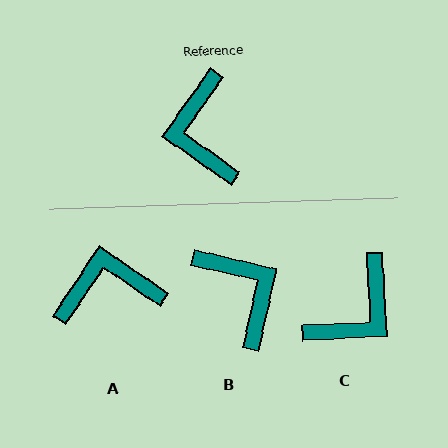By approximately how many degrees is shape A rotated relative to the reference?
Approximately 89 degrees clockwise.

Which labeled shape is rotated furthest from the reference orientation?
B, about 158 degrees away.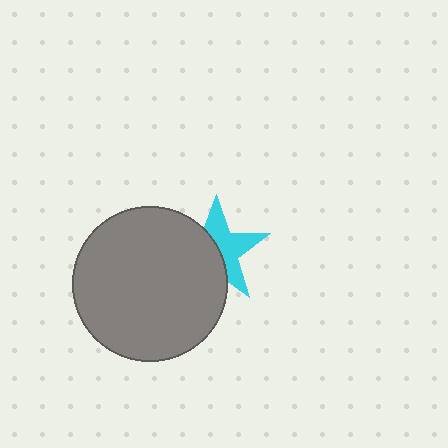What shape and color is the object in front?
The object in front is a gray circle.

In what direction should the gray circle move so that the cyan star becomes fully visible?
The gray circle should move left. That is the shortest direction to clear the overlap and leave the cyan star fully visible.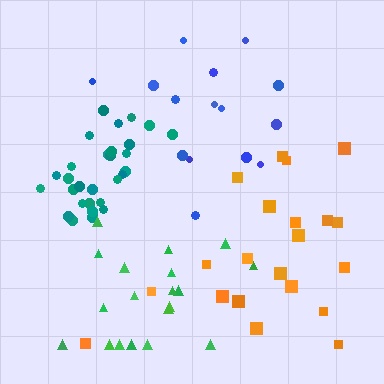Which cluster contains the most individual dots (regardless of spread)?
Teal (30).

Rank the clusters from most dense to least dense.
teal, green, blue, orange.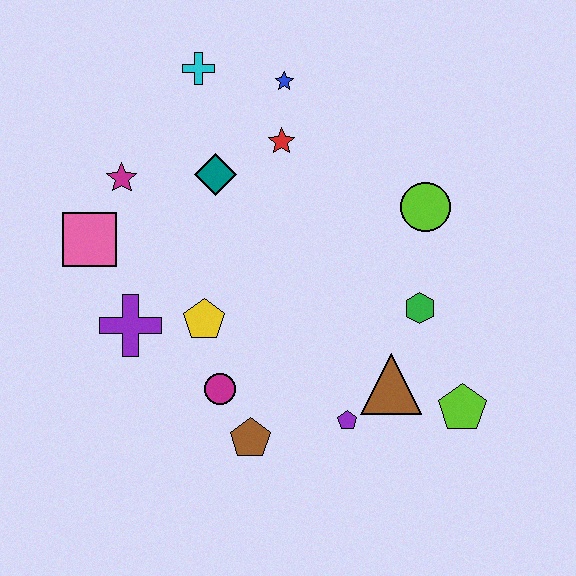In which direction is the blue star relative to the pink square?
The blue star is to the right of the pink square.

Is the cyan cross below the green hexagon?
No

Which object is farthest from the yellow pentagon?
The lime pentagon is farthest from the yellow pentagon.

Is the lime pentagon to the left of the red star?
No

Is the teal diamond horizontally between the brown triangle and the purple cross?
Yes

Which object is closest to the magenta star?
The pink square is closest to the magenta star.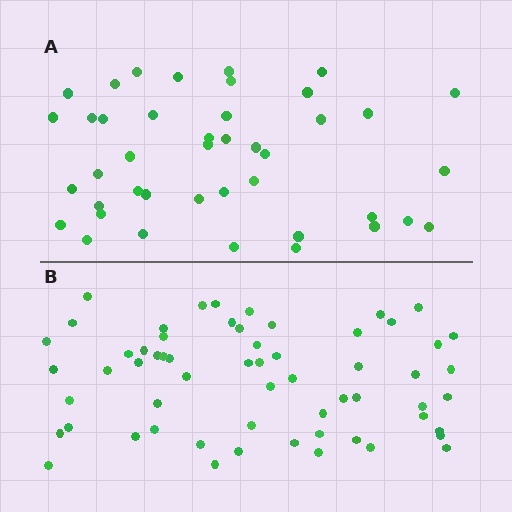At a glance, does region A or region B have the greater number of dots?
Region B (the bottom region) has more dots.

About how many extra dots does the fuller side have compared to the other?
Region B has approximately 20 more dots than region A.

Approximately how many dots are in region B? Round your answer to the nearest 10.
About 60 dots.